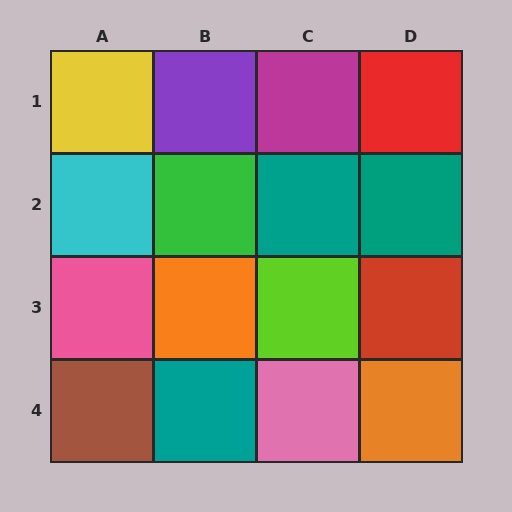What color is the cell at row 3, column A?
Pink.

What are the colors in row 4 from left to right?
Brown, teal, pink, orange.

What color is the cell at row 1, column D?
Red.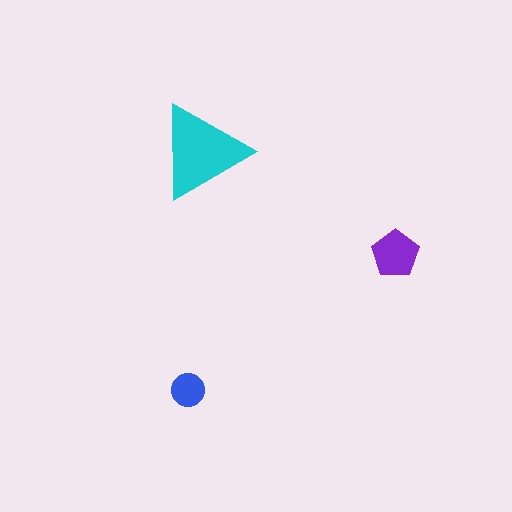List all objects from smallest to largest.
The blue circle, the purple pentagon, the cyan triangle.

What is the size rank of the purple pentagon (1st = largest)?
2nd.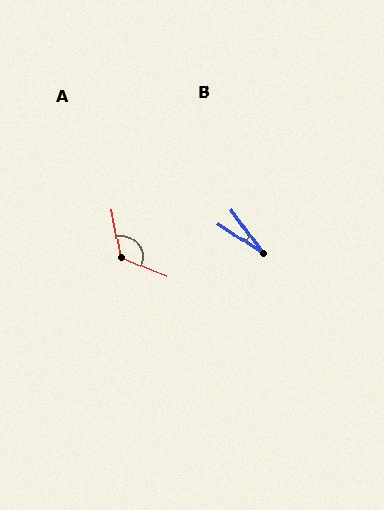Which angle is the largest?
A, at approximately 123 degrees.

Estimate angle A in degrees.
Approximately 123 degrees.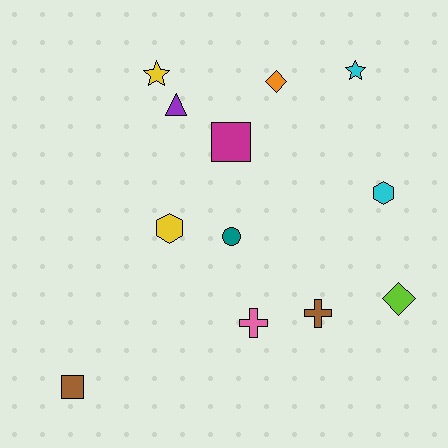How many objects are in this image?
There are 12 objects.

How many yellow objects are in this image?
There are 2 yellow objects.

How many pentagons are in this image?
There are no pentagons.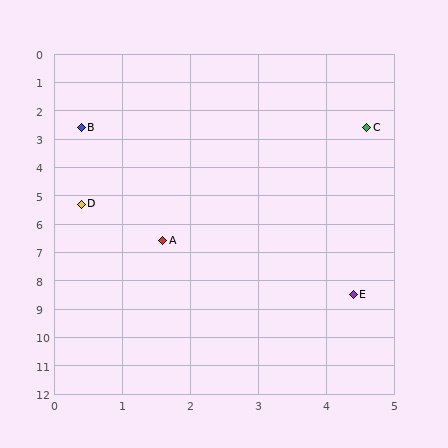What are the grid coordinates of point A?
Point A is at approximately (1.6, 6.6).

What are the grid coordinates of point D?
Point D is at approximately (0.4, 5.3).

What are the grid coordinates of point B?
Point B is at approximately (0.4, 2.6).